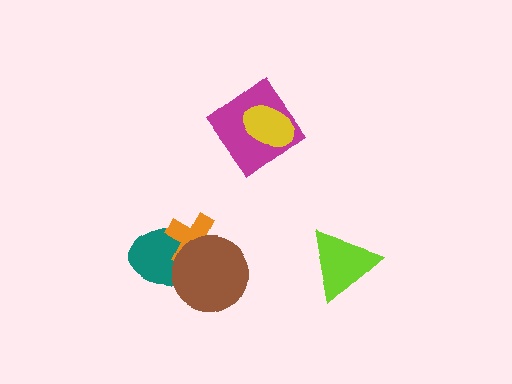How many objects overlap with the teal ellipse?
2 objects overlap with the teal ellipse.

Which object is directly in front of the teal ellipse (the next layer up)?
The orange cross is directly in front of the teal ellipse.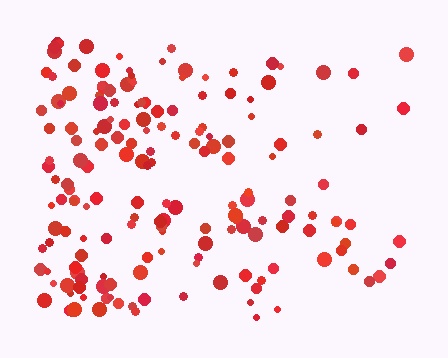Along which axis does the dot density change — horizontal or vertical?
Horizontal.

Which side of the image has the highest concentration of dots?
The left.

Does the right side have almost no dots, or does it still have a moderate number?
Still a moderate number, just noticeably fewer than the left.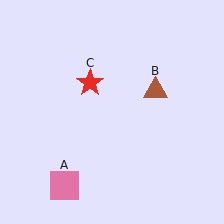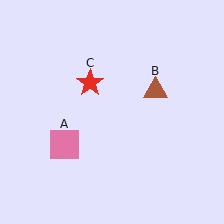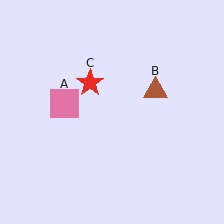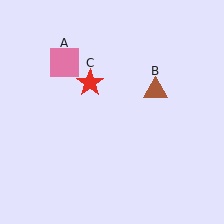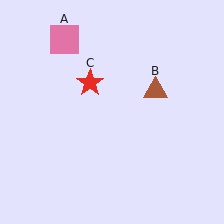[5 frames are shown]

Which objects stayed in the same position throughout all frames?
Brown triangle (object B) and red star (object C) remained stationary.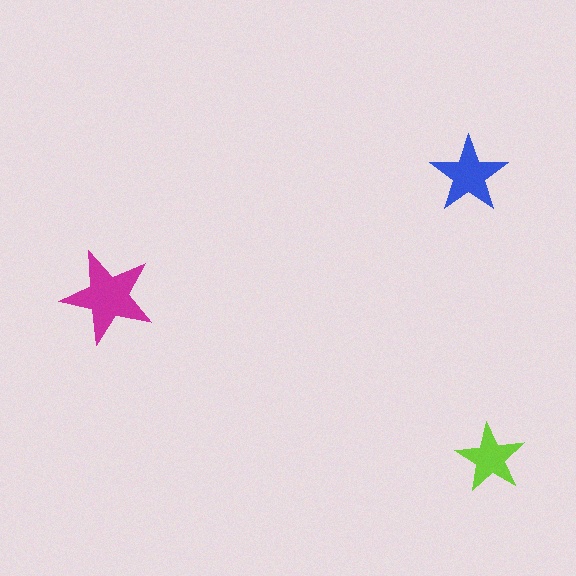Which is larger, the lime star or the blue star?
The blue one.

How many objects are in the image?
There are 3 objects in the image.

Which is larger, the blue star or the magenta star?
The magenta one.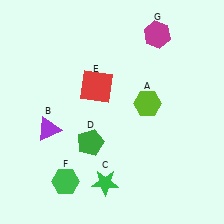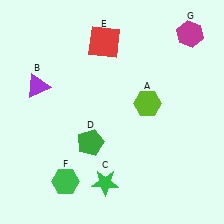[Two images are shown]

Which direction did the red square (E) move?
The red square (E) moved up.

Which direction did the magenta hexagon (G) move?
The magenta hexagon (G) moved right.